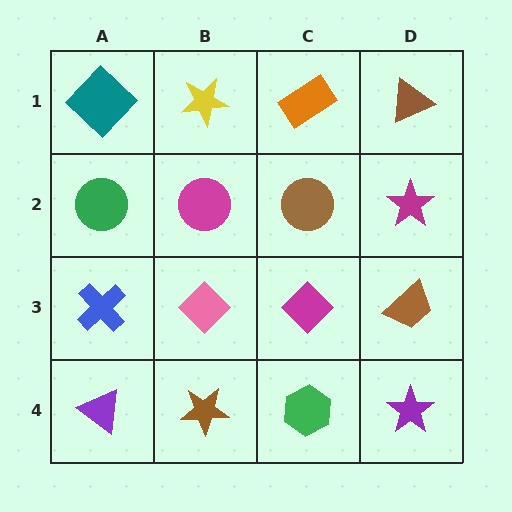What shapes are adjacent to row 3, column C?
A brown circle (row 2, column C), a green hexagon (row 4, column C), a pink diamond (row 3, column B), a brown trapezoid (row 3, column D).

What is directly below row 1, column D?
A magenta star.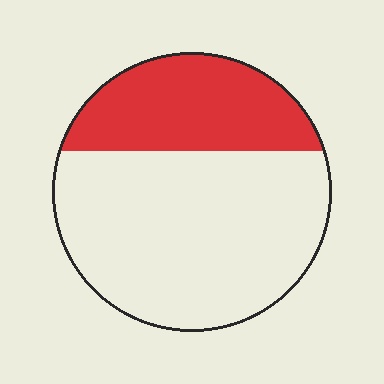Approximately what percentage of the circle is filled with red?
Approximately 30%.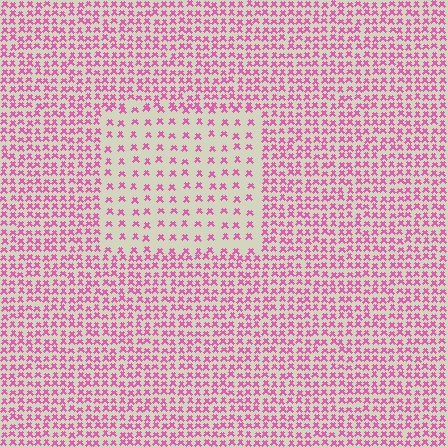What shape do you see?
I see a rectangle.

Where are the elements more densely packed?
The elements are more densely packed outside the rectangle boundary.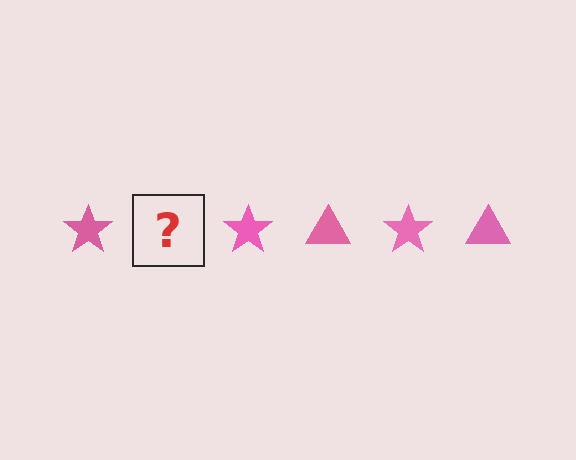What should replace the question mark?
The question mark should be replaced with a pink triangle.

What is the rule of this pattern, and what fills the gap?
The rule is that the pattern cycles through star, triangle shapes in pink. The gap should be filled with a pink triangle.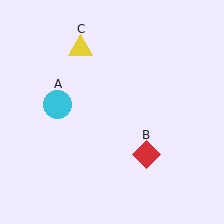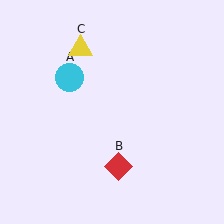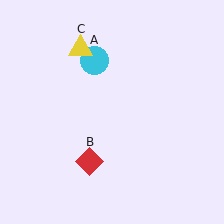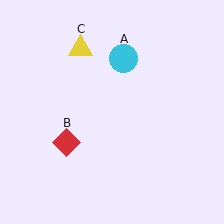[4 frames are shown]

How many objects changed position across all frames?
2 objects changed position: cyan circle (object A), red diamond (object B).